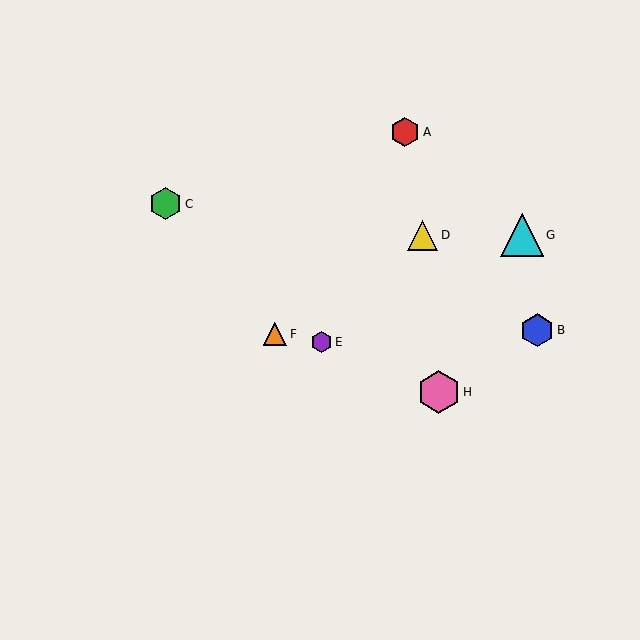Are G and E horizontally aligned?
No, G is at y≈235 and E is at y≈342.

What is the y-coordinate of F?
Object F is at y≈334.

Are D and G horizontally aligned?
Yes, both are at y≈235.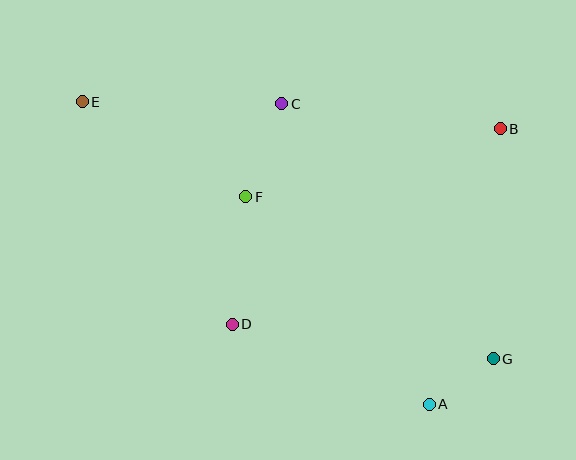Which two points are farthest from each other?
Points E and G are farthest from each other.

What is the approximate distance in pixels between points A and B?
The distance between A and B is approximately 284 pixels.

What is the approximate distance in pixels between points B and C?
The distance between B and C is approximately 220 pixels.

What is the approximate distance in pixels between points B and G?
The distance between B and G is approximately 230 pixels.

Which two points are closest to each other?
Points A and G are closest to each other.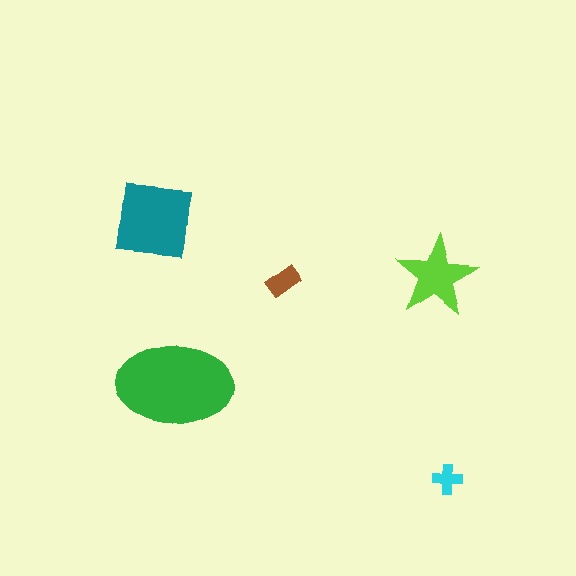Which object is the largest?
The green ellipse.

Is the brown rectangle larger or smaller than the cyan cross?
Larger.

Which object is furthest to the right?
The cyan cross is rightmost.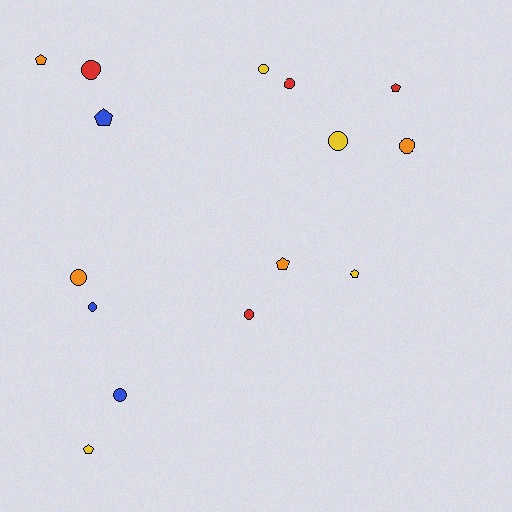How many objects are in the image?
There are 15 objects.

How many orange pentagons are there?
There are 2 orange pentagons.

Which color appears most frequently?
Yellow, with 4 objects.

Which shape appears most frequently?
Circle, with 9 objects.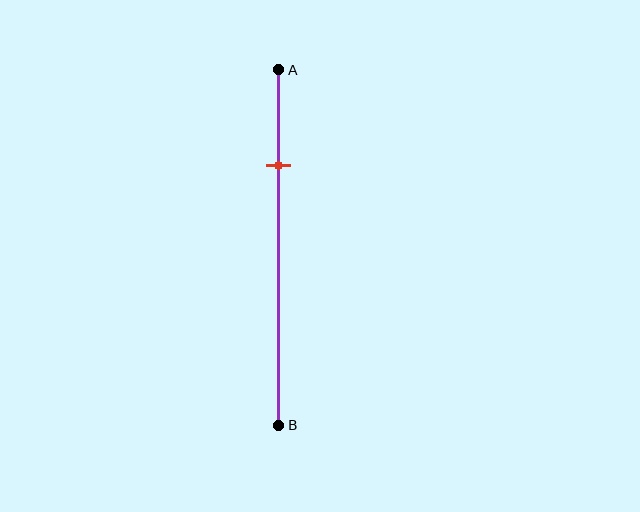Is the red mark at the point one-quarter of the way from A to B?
Yes, the mark is approximately at the one-quarter point.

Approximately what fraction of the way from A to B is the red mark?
The red mark is approximately 25% of the way from A to B.